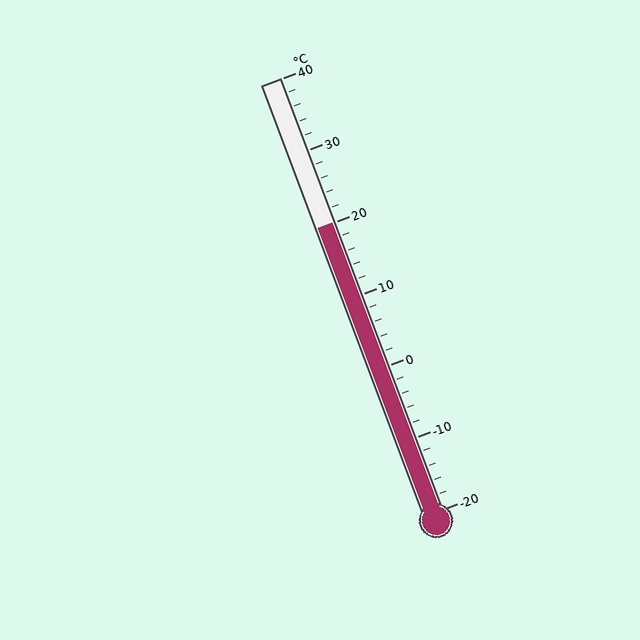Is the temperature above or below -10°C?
The temperature is above -10°C.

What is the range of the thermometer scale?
The thermometer scale ranges from -20°C to 40°C.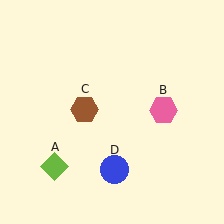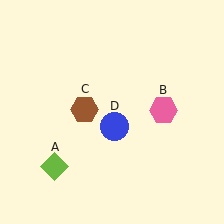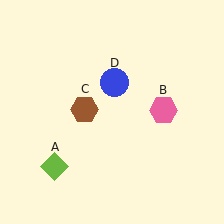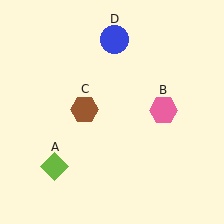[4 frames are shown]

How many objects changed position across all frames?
1 object changed position: blue circle (object D).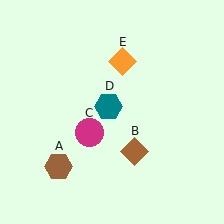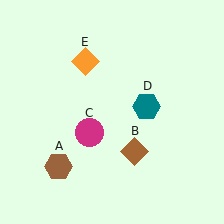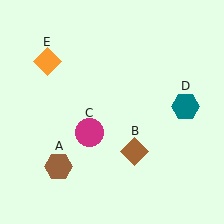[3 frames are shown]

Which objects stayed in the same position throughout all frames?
Brown hexagon (object A) and brown diamond (object B) and magenta circle (object C) remained stationary.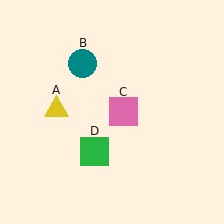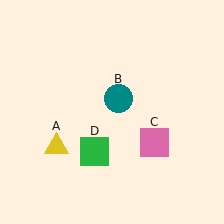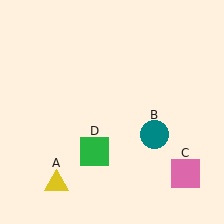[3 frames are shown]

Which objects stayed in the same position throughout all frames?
Green square (object D) remained stationary.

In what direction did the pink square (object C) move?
The pink square (object C) moved down and to the right.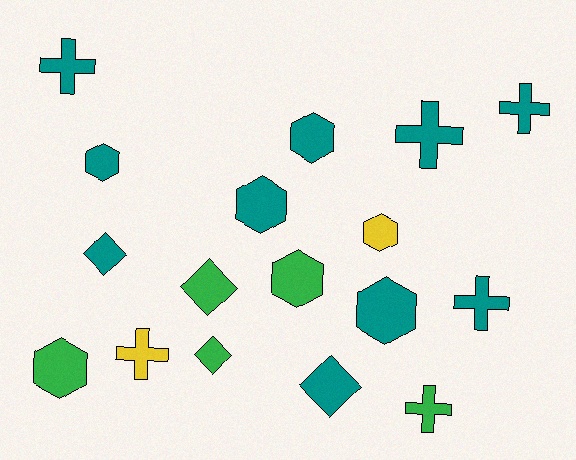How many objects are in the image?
There are 17 objects.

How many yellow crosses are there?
There is 1 yellow cross.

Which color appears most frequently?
Teal, with 10 objects.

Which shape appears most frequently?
Hexagon, with 7 objects.